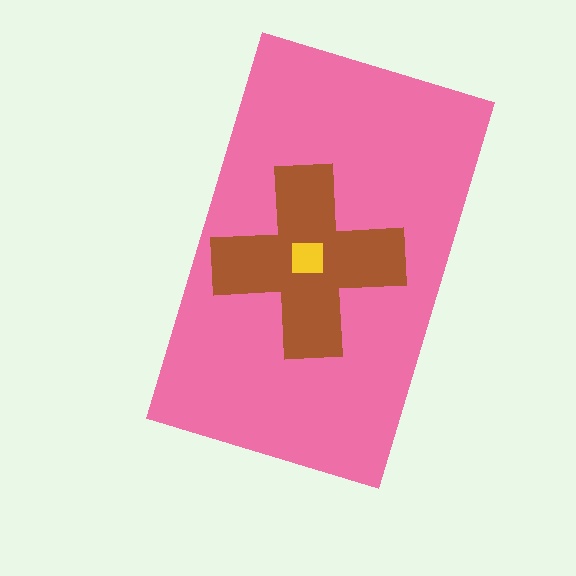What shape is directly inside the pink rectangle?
The brown cross.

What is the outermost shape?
The pink rectangle.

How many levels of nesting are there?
3.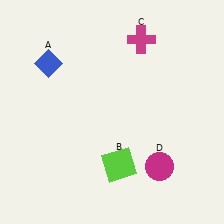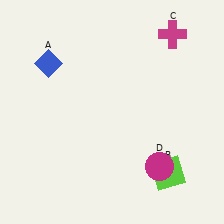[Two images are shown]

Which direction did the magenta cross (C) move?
The magenta cross (C) moved right.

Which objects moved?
The objects that moved are: the lime square (B), the magenta cross (C).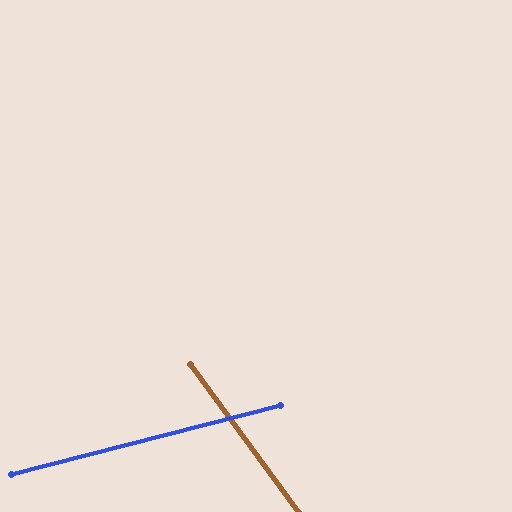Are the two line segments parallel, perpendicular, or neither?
Neither parallel nor perpendicular — they differ by about 68°.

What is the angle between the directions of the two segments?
Approximately 68 degrees.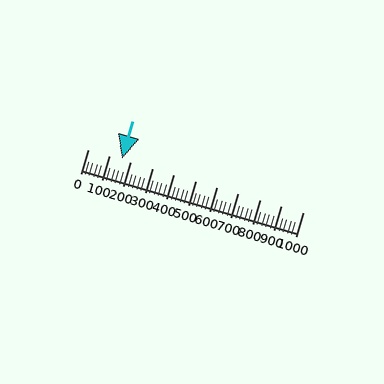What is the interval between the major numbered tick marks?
The major tick marks are spaced 100 units apart.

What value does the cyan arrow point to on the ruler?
The cyan arrow points to approximately 160.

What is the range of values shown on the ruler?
The ruler shows values from 0 to 1000.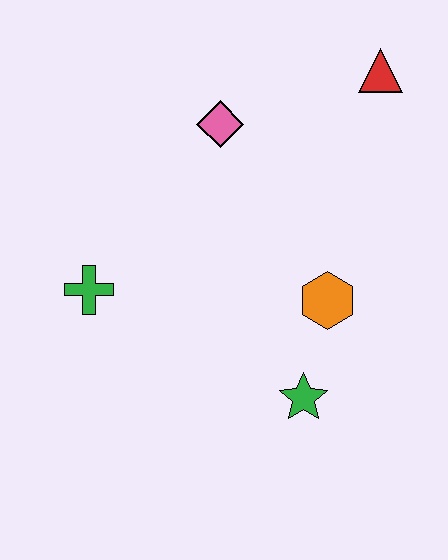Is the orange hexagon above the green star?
Yes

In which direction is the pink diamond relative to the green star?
The pink diamond is above the green star.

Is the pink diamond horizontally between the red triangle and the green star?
No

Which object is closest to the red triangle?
The pink diamond is closest to the red triangle.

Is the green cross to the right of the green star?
No